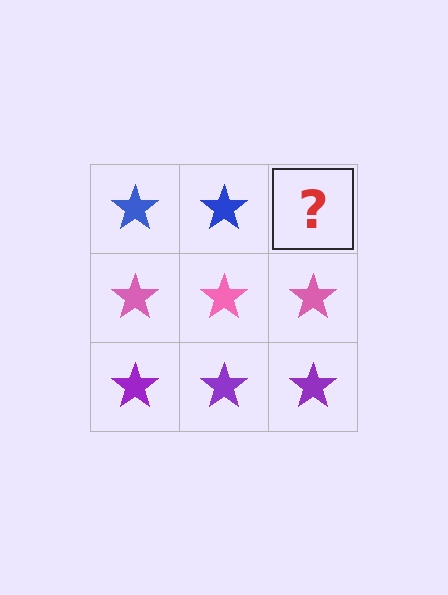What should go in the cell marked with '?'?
The missing cell should contain a blue star.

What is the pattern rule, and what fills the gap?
The rule is that each row has a consistent color. The gap should be filled with a blue star.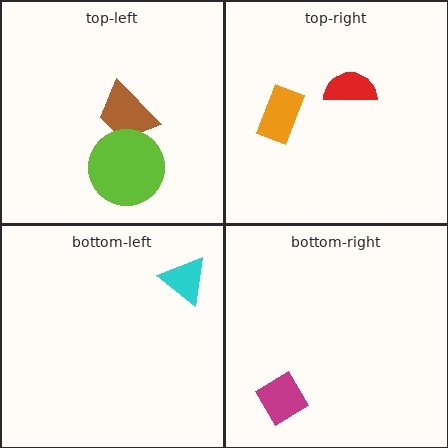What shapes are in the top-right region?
The red semicircle, the orange rectangle.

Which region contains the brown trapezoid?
The top-left region.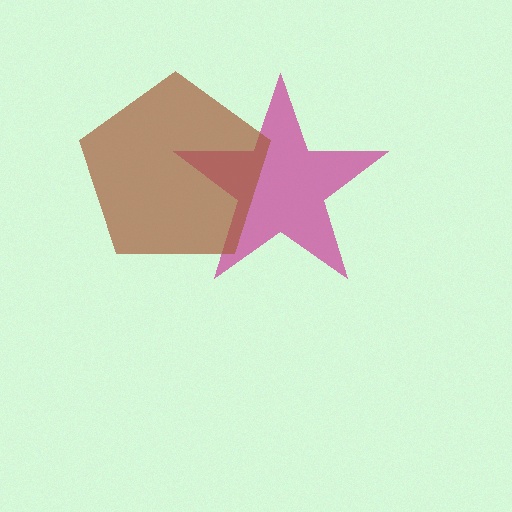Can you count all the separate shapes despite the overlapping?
Yes, there are 2 separate shapes.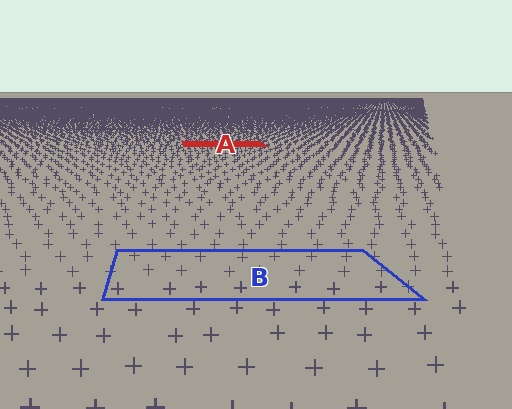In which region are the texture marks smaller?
The texture marks are smaller in region A, because it is farther away.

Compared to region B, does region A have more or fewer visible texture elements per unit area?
Region A has more texture elements per unit area — they are packed more densely because it is farther away.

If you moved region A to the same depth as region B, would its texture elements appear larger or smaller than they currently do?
They would appear larger. At a closer depth, the same texture elements are projected at a bigger on-screen size.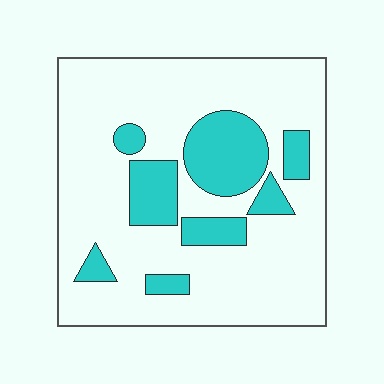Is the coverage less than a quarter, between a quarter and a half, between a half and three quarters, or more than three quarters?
Less than a quarter.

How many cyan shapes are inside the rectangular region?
8.